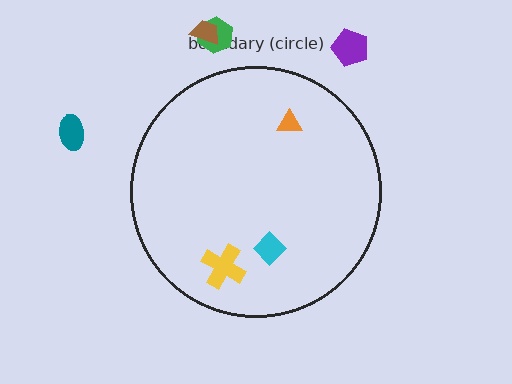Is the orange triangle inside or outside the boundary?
Inside.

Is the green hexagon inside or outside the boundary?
Outside.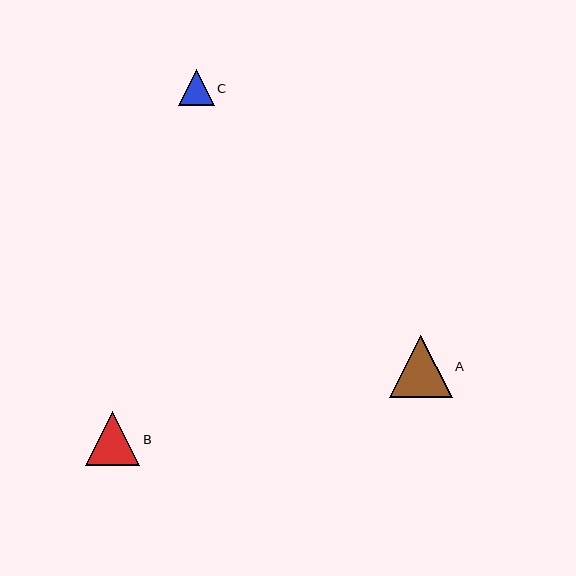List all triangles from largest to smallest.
From largest to smallest: A, B, C.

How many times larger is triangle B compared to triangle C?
Triangle B is approximately 1.5 times the size of triangle C.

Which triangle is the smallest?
Triangle C is the smallest with a size of approximately 35 pixels.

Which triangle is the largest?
Triangle A is the largest with a size of approximately 63 pixels.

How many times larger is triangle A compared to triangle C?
Triangle A is approximately 1.8 times the size of triangle C.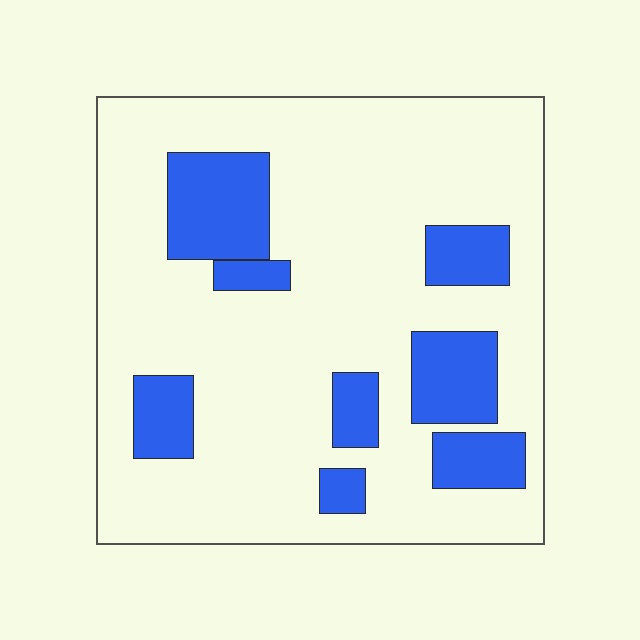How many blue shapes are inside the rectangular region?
8.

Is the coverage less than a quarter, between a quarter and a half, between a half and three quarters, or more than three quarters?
Less than a quarter.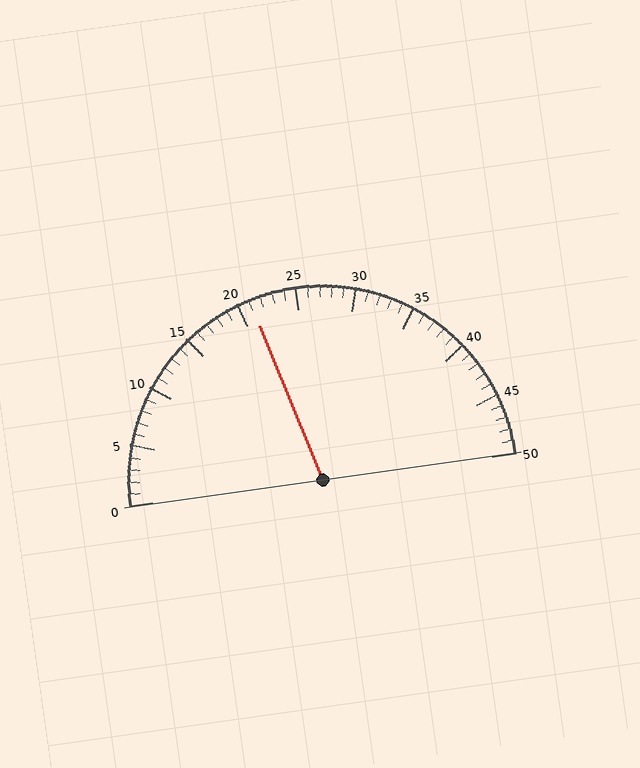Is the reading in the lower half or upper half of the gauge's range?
The reading is in the lower half of the range (0 to 50).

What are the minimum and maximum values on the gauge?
The gauge ranges from 0 to 50.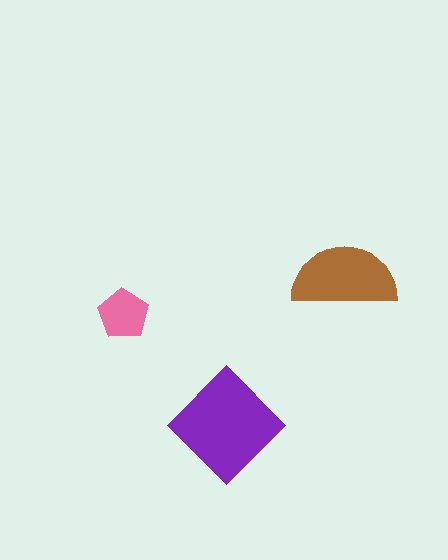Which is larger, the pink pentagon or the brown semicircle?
The brown semicircle.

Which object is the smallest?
The pink pentagon.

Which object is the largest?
The purple diamond.